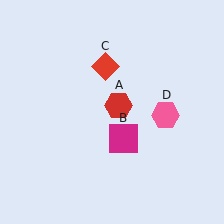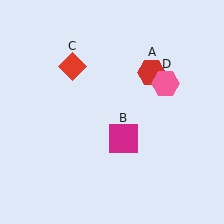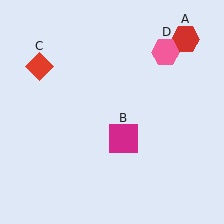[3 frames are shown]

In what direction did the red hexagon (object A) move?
The red hexagon (object A) moved up and to the right.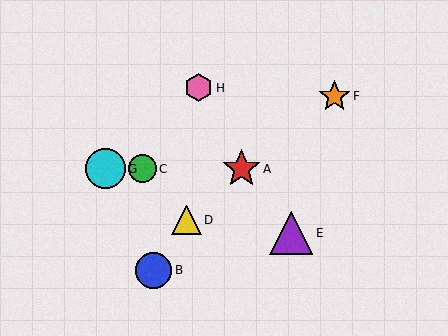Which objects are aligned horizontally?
Objects A, C, G are aligned horizontally.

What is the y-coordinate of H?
Object H is at y≈88.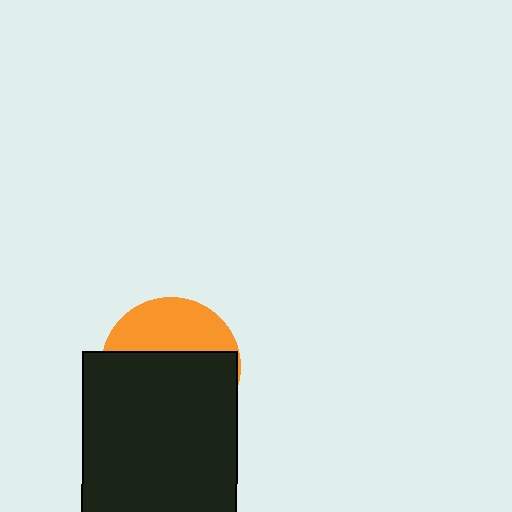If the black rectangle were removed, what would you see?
You would see the complete orange circle.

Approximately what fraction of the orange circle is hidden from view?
Roughly 63% of the orange circle is hidden behind the black rectangle.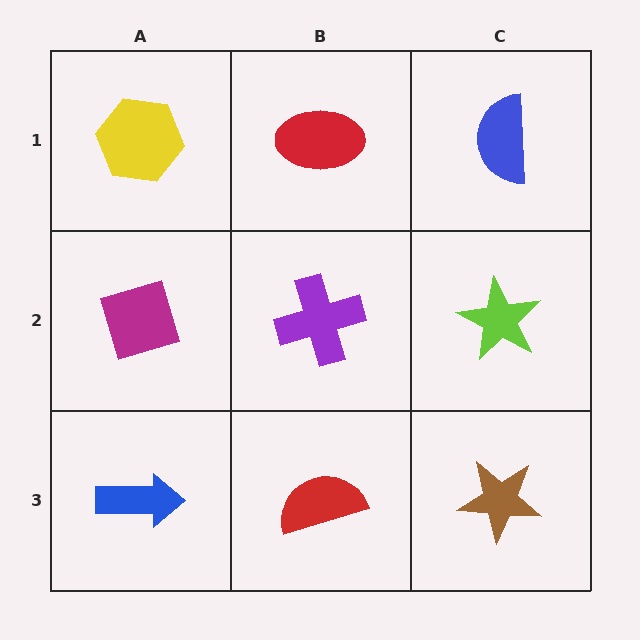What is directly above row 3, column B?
A purple cross.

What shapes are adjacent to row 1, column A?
A magenta diamond (row 2, column A), a red ellipse (row 1, column B).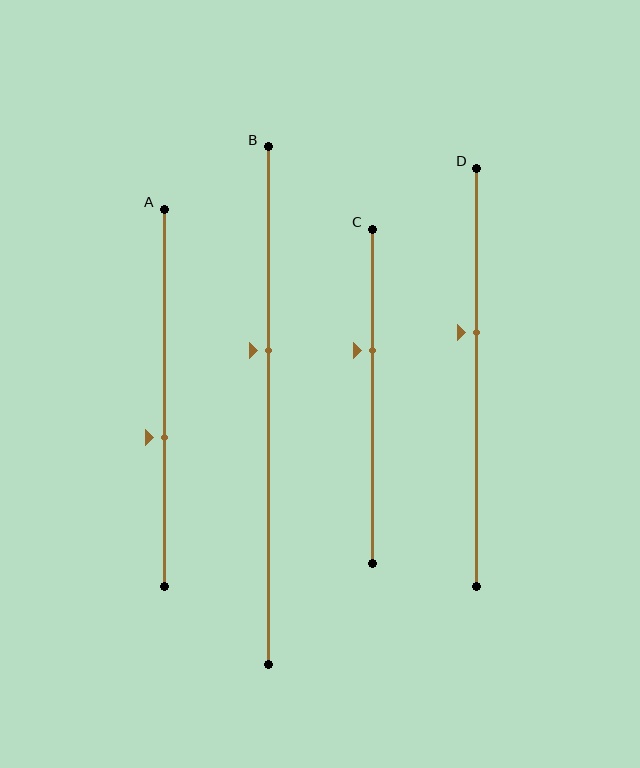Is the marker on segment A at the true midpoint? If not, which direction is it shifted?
No, the marker on segment A is shifted downward by about 10% of the segment length.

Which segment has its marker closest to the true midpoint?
Segment A has its marker closest to the true midpoint.